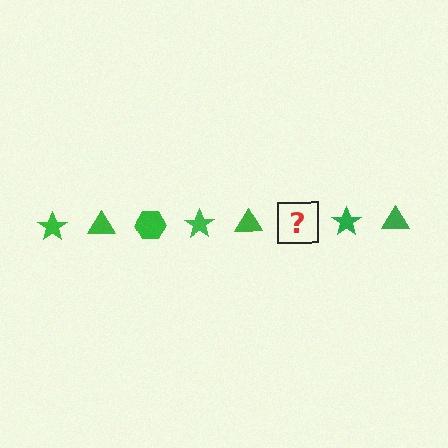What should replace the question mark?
The question mark should be replaced with a green hexagon.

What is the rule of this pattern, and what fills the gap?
The rule is that the pattern cycles through star, triangle, hexagon shapes in green. The gap should be filled with a green hexagon.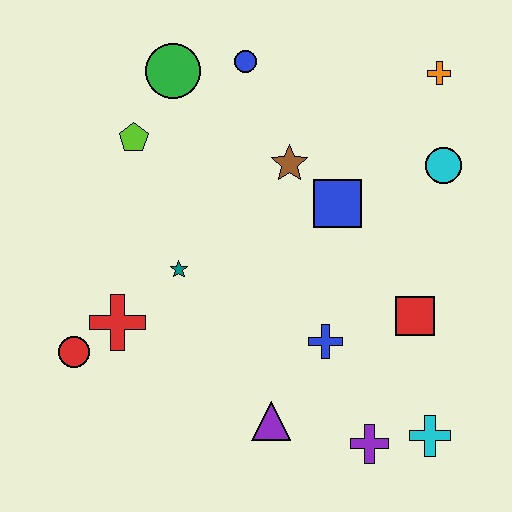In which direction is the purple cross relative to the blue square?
The purple cross is below the blue square.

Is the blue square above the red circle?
Yes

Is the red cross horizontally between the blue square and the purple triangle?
No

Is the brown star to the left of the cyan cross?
Yes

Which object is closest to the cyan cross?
The purple cross is closest to the cyan cross.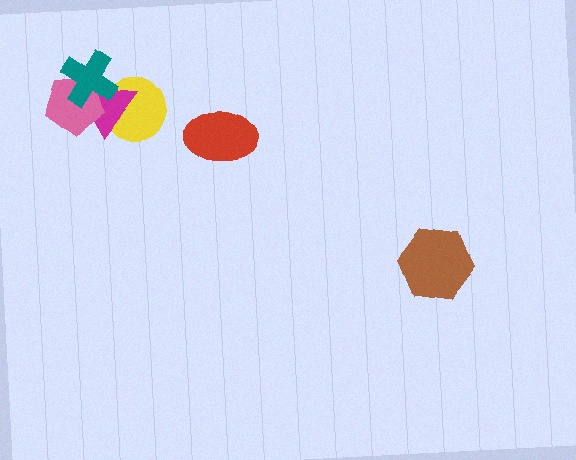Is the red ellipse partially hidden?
No, no other shape covers it.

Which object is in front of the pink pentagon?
The teal cross is in front of the pink pentagon.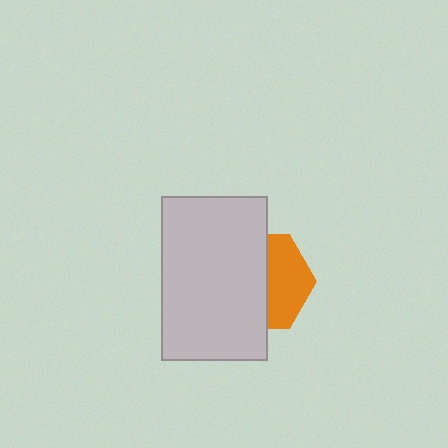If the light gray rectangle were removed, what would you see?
You would see the complete orange hexagon.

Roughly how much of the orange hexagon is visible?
A small part of it is visible (roughly 44%).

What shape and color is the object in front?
The object in front is a light gray rectangle.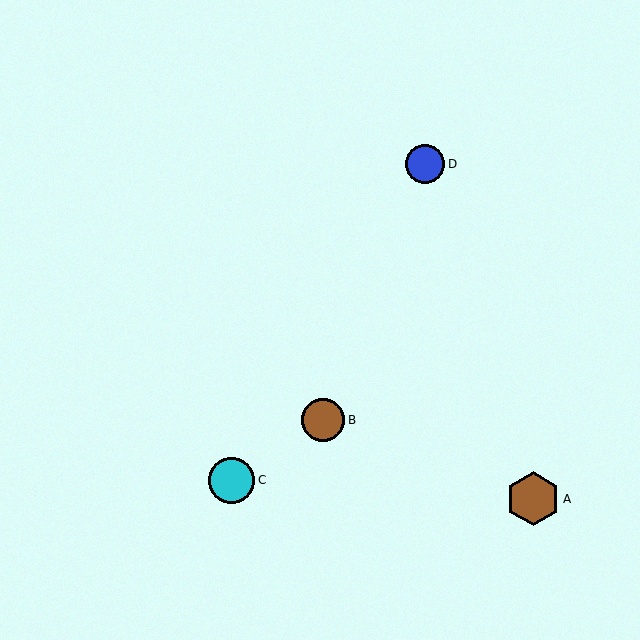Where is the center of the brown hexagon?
The center of the brown hexagon is at (533, 499).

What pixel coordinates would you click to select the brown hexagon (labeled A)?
Click at (533, 499) to select the brown hexagon A.